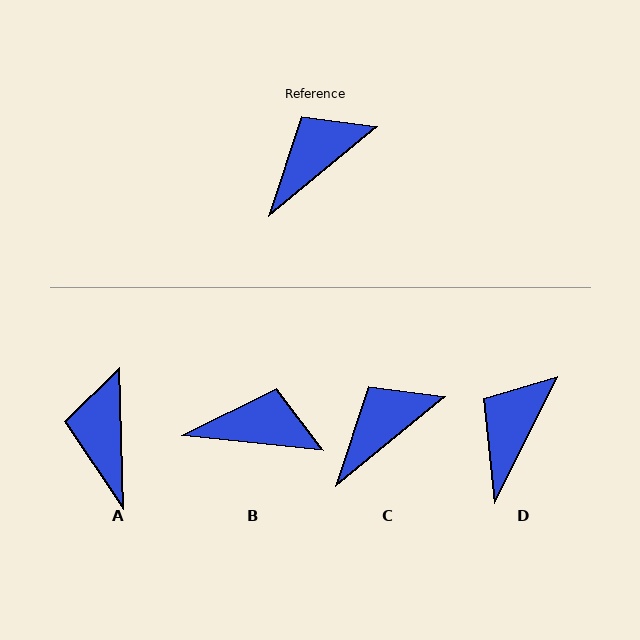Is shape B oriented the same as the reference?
No, it is off by about 46 degrees.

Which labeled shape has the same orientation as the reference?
C.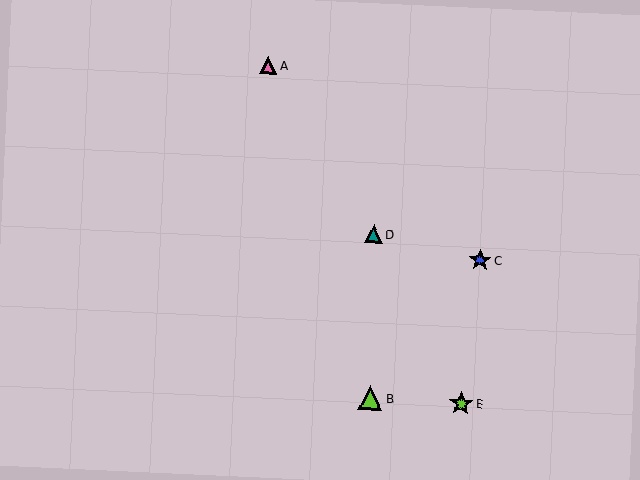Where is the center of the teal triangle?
The center of the teal triangle is at (373, 234).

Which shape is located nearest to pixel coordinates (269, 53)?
The pink triangle (labeled A) at (268, 66) is nearest to that location.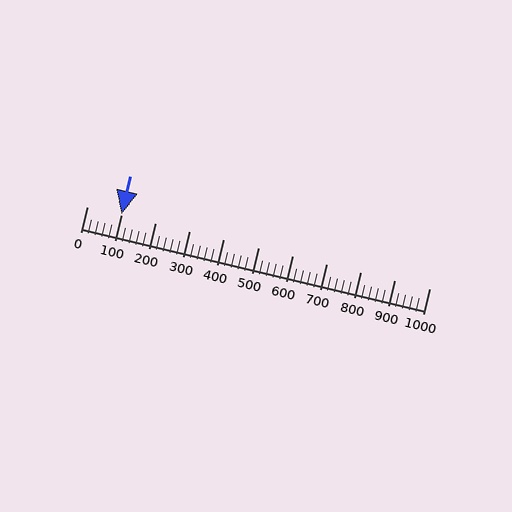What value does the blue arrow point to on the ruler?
The blue arrow points to approximately 100.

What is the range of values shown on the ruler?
The ruler shows values from 0 to 1000.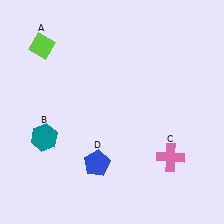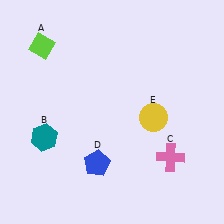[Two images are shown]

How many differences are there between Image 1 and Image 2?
There is 1 difference between the two images.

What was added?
A yellow circle (E) was added in Image 2.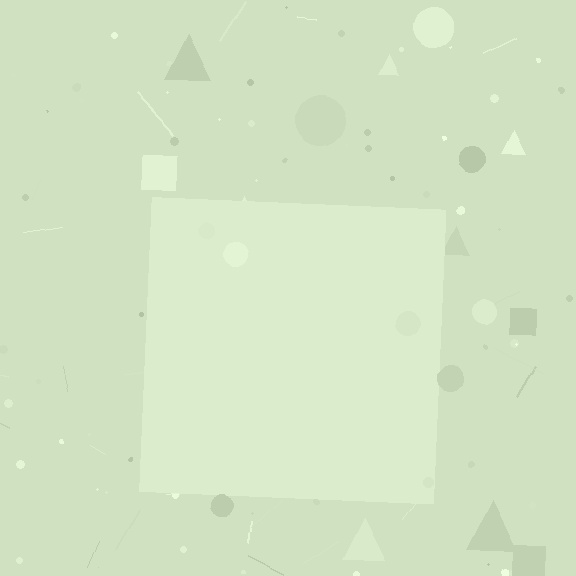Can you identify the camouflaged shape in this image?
The camouflaged shape is a square.